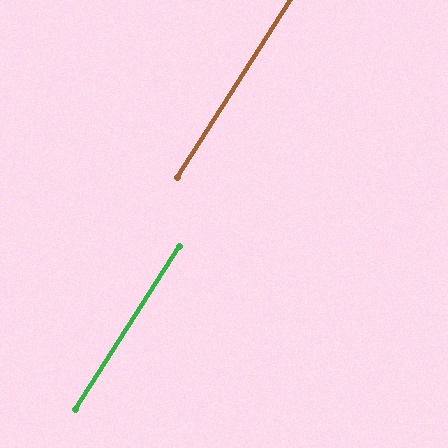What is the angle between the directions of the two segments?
Approximately 0 degrees.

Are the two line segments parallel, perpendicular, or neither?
Parallel — their directions differ by only 0.0°.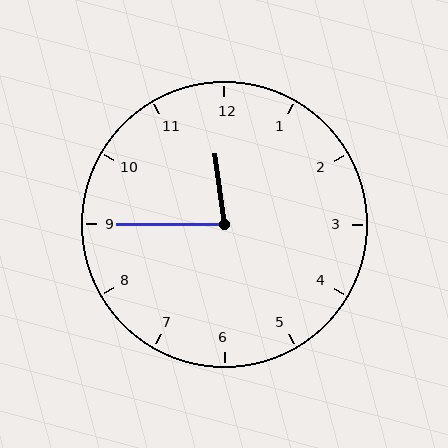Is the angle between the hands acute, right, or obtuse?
It is acute.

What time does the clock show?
11:45.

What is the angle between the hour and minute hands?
Approximately 82 degrees.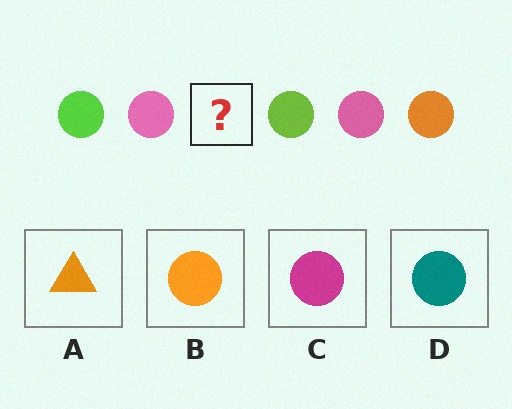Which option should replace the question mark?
Option B.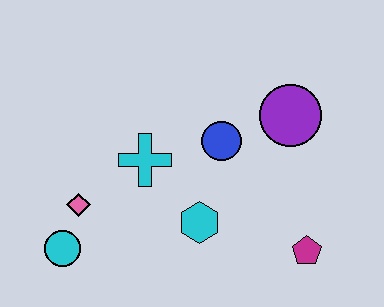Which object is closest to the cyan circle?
The pink diamond is closest to the cyan circle.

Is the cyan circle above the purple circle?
No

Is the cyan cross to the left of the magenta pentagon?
Yes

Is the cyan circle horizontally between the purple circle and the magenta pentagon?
No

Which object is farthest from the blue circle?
The cyan circle is farthest from the blue circle.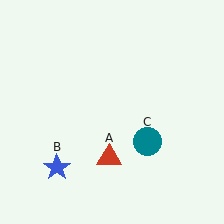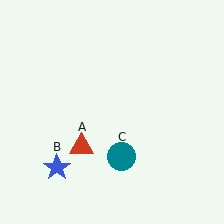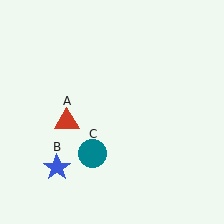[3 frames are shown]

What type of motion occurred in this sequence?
The red triangle (object A), teal circle (object C) rotated clockwise around the center of the scene.